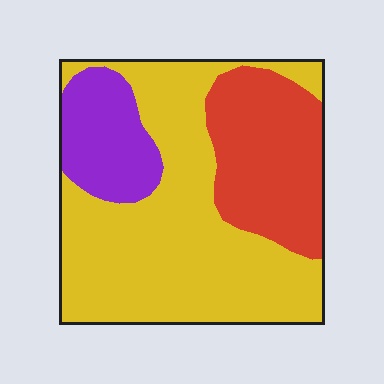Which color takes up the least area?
Purple, at roughly 15%.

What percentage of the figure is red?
Red takes up between a sixth and a third of the figure.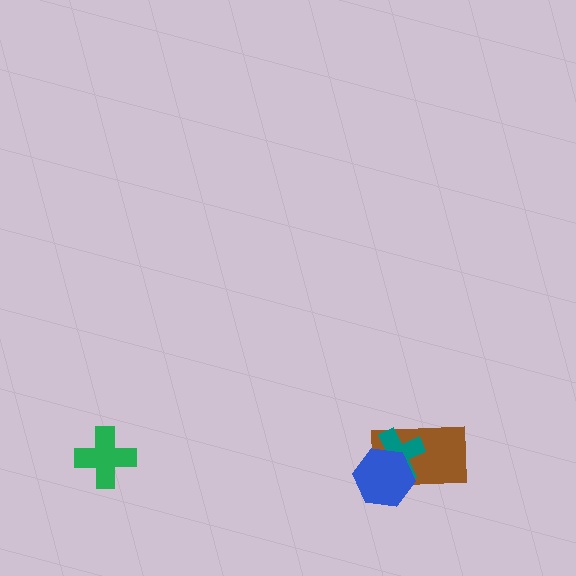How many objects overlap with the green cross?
0 objects overlap with the green cross.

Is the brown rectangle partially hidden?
Yes, it is partially covered by another shape.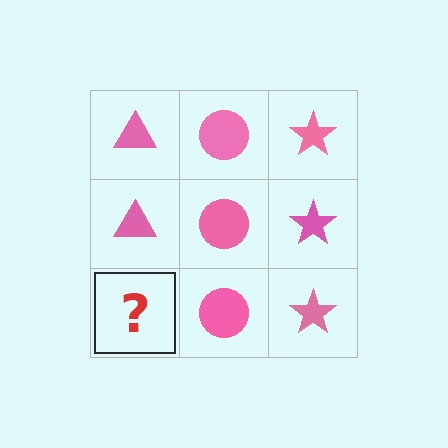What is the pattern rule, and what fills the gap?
The rule is that each column has a consistent shape. The gap should be filled with a pink triangle.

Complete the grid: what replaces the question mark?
The question mark should be replaced with a pink triangle.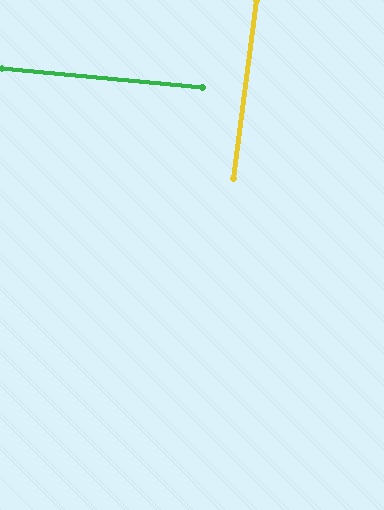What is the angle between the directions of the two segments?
Approximately 88 degrees.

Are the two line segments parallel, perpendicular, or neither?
Perpendicular — they meet at approximately 88°.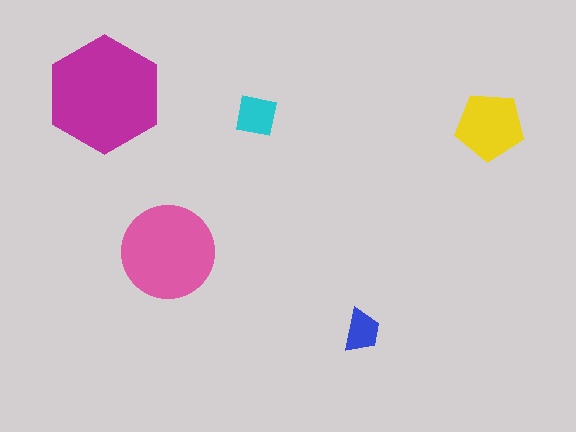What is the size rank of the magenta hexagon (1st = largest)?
1st.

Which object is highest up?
The magenta hexagon is topmost.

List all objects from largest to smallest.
The magenta hexagon, the pink circle, the yellow pentagon, the cyan square, the blue trapezoid.